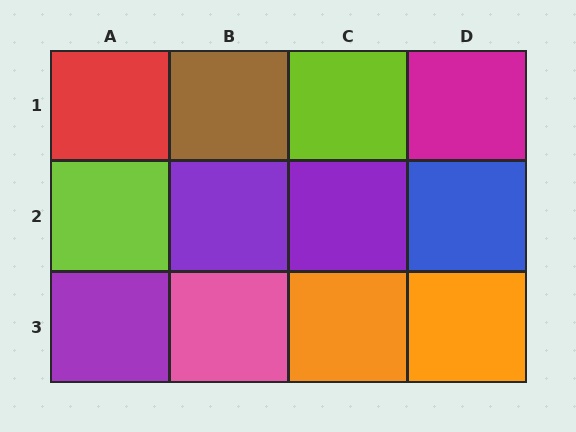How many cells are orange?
2 cells are orange.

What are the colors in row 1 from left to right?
Red, brown, lime, magenta.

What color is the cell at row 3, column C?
Orange.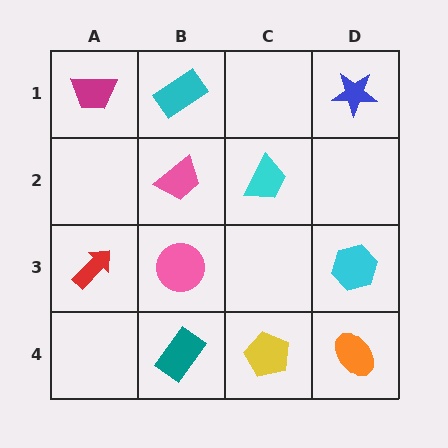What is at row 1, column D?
A blue star.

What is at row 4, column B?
A teal rectangle.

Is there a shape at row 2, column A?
No, that cell is empty.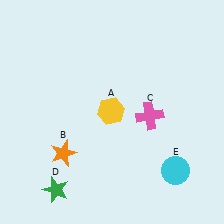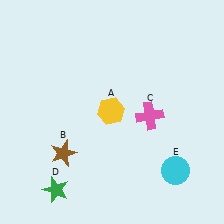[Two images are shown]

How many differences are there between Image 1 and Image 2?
There is 1 difference between the two images.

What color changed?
The star (B) changed from orange in Image 1 to brown in Image 2.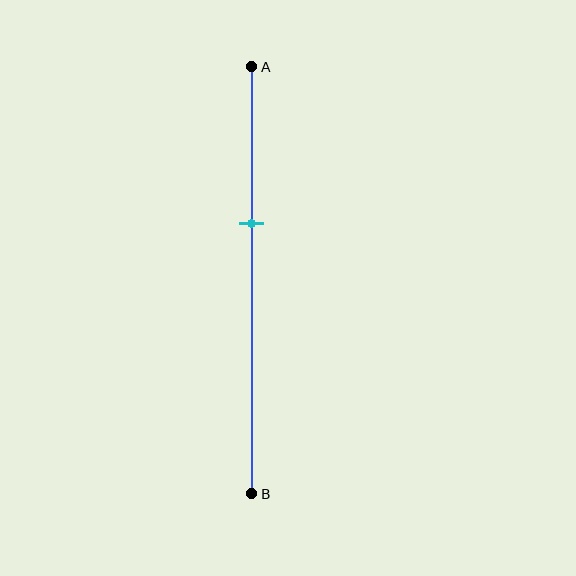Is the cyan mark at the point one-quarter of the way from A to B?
No, the mark is at about 35% from A, not at the 25% one-quarter point.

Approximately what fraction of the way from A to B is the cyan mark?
The cyan mark is approximately 35% of the way from A to B.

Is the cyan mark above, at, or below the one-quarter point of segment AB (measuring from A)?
The cyan mark is below the one-quarter point of segment AB.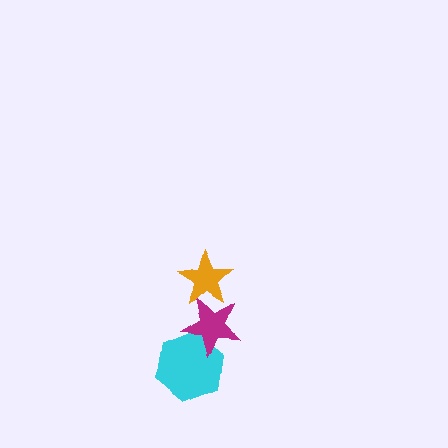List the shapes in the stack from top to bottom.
From top to bottom: the orange star, the magenta star, the cyan hexagon.